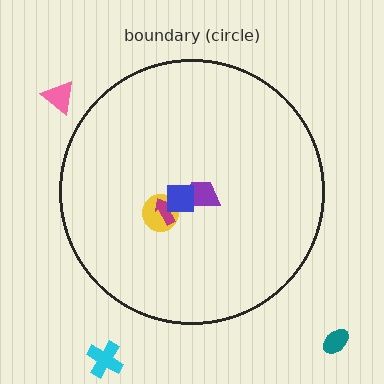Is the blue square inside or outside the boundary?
Inside.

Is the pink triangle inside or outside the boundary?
Outside.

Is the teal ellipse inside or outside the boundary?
Outside.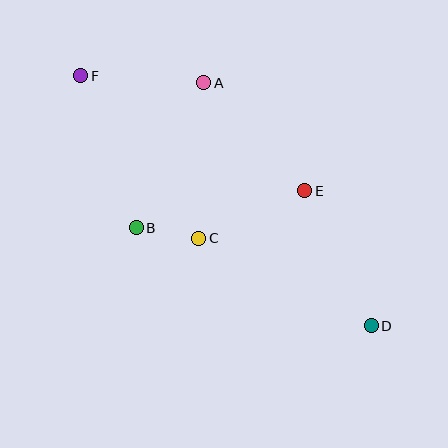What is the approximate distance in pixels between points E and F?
The distance between E and F is approximately 252 pixels.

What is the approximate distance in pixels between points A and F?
The distance between A and F is approximately 123 pixels.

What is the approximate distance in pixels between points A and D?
The distance between A and D is approximately 295 pixels.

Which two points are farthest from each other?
Points D and F are farthest from each other.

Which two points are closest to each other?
Points B and C are closest to each other.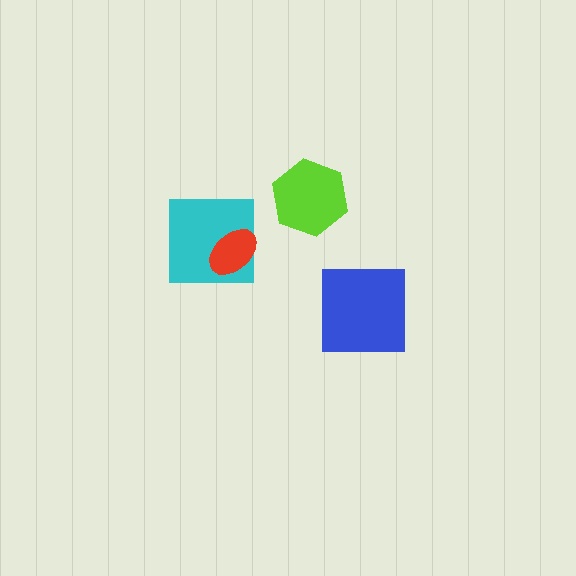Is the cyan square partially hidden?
Yes, it is partially covered by another shape.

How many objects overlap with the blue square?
0 objects overlap with the blue square.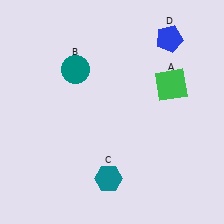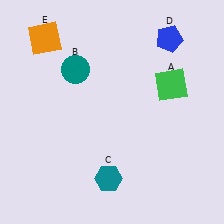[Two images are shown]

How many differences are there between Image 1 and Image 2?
There is 1 difference between the two images.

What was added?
An orange square (E) was added in Image 2.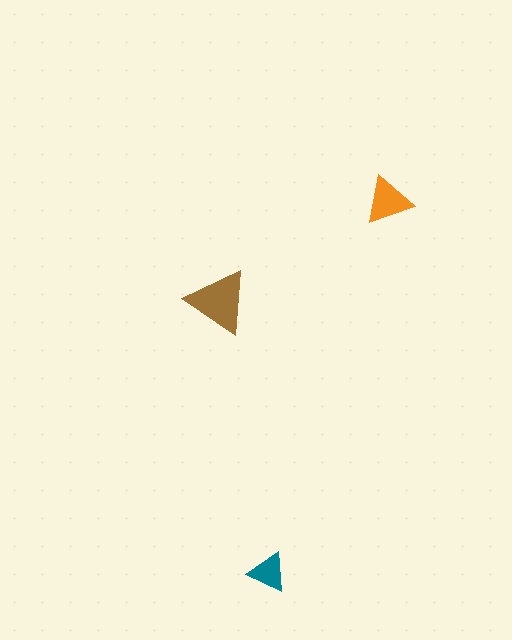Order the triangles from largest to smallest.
the brown one, the orange one, the teal one.